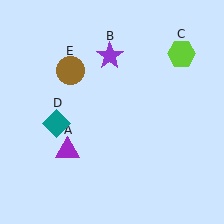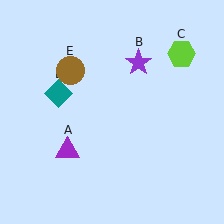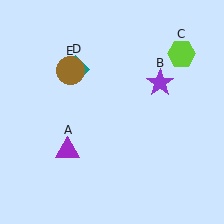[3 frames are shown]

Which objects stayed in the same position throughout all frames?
Purple triangle (object A) and lime hexagon (object C) and brown circle (object E) remained stationary.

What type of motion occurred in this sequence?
The purple star (object B), teal diamond (object D) rotated clockwise around the center of the scene.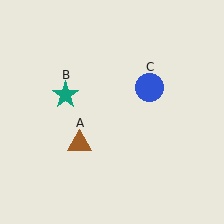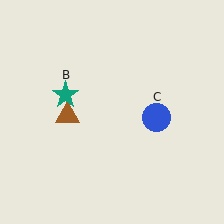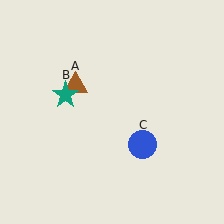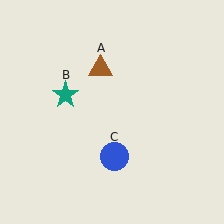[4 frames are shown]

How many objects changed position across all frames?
2 objects changed position: brown triangle (object A), blue circle (object C).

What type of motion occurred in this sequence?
The brown triangle (object A), blue circle (object C) rotated clockwise around the center of the scene.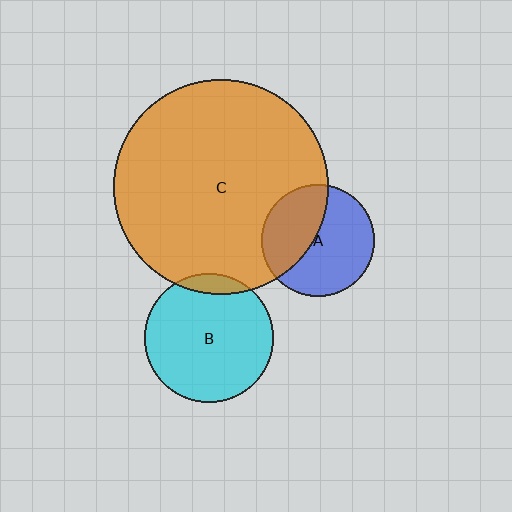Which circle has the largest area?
Circle C (orange).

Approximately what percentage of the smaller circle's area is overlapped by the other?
Approximately 40%.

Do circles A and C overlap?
Yes.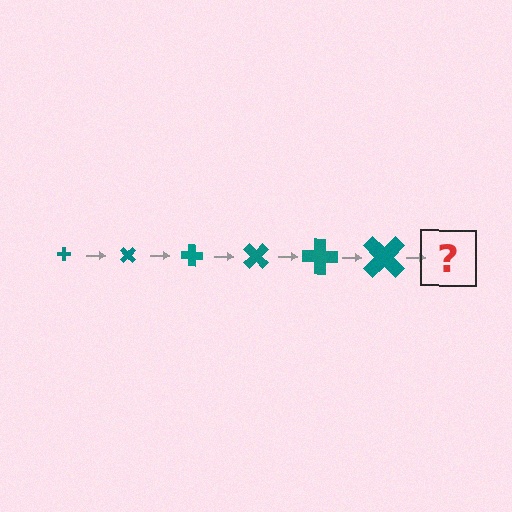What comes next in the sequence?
The next element should be a cross, larger than the previous one and rotated 270 degrees from the start.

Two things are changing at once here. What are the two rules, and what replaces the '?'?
The two rules are that the cross grows larger each step and it rotates 45 degrees each step. The '?' should be a cross, larger than the previous one and rotated 270 degrees from the start.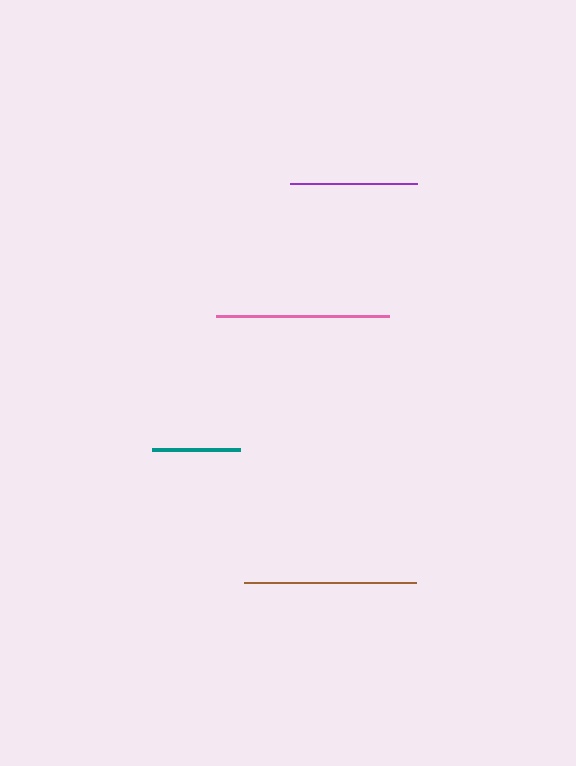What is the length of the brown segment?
The brown segment is approximately 172 pixels long.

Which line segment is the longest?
The pink line is the longest at approximately 173 pixels.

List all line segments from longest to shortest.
From longest to shortest: pink, brown, purple, teal.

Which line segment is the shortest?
The teal line is the shortest at approximately 88 pixels.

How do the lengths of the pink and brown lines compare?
The pink and brown lines are approximately the same length.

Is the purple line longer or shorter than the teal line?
The purple line is longer than the teal line.